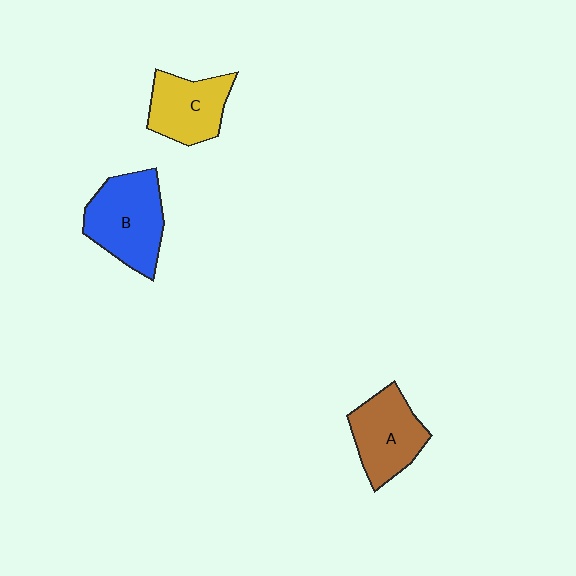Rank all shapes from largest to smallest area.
From largest to smallest: B (blue), A (brown), C (yellow).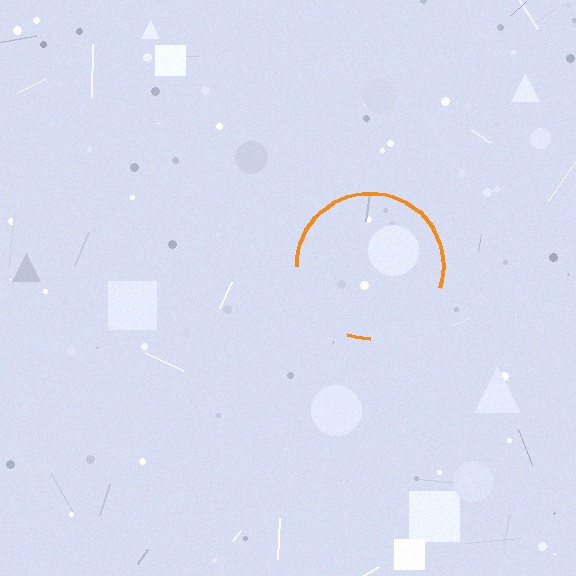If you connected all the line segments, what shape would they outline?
They would outline a circle.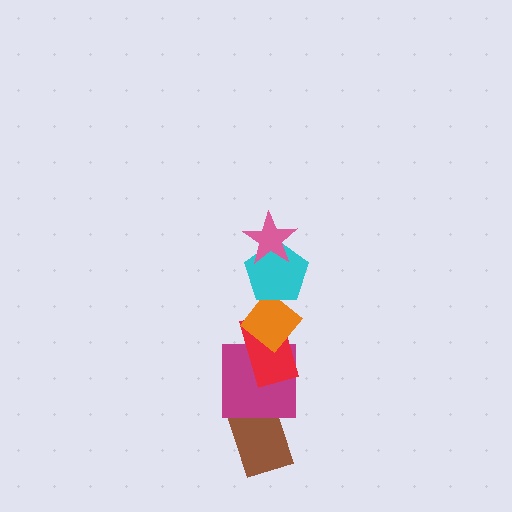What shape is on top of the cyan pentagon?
The pink star is on top of the cyan pentagon.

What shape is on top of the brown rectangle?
The magenta square is on top of the brown rectangle.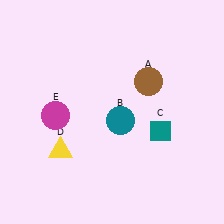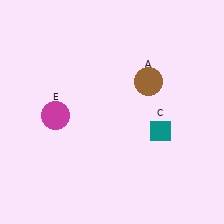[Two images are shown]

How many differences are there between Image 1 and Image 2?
There are 2 differences between the two images.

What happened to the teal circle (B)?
The teal circle (B) was removed in Image 2. It was in the bottom-right area of Image 1.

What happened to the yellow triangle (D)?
The yellow triangle (D) was removed in Image 2. It was in the bottom-left area of Image 1.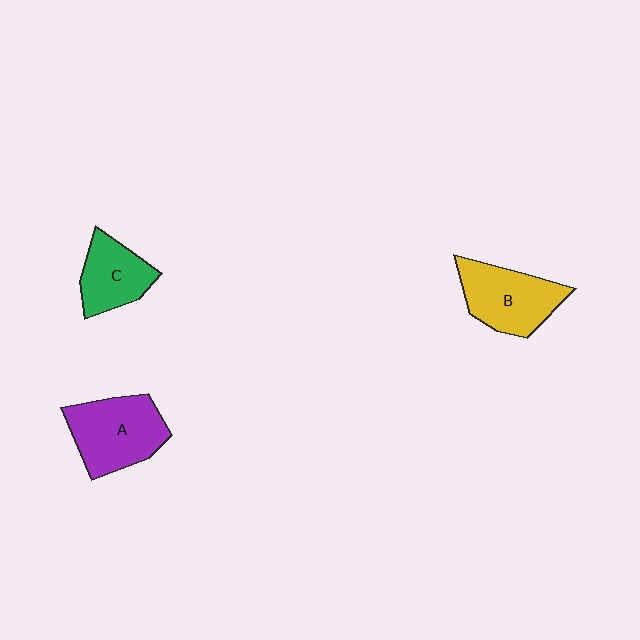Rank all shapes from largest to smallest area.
From largest to smallest: A (purple), B (yellow), C (green).